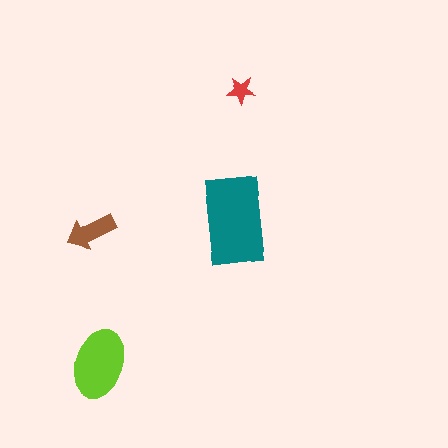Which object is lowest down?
The lime ellipse is bottommost.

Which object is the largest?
The teal rectangle.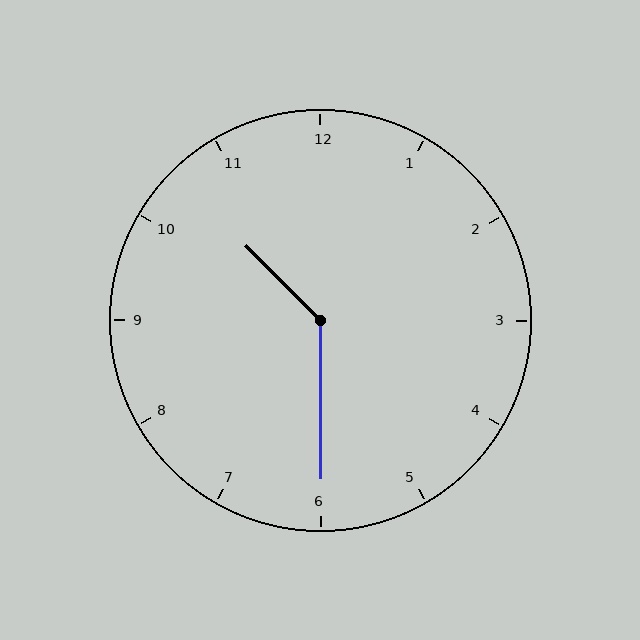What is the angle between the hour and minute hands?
Approximately 135 degrees.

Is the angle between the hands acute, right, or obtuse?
It is obtuse.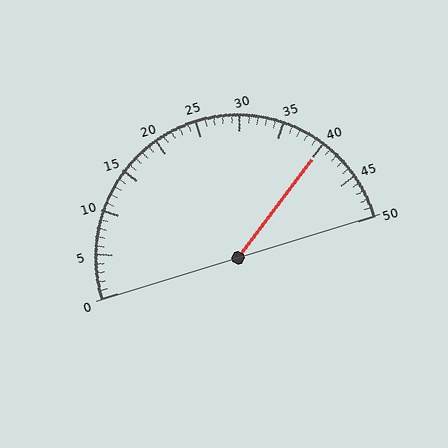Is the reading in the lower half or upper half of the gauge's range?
The reading is in the upper half of the range (0 to 50).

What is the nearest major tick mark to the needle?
The nearest major tick mark is 40.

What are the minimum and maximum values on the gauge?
The gauge ranges from 0 to 50.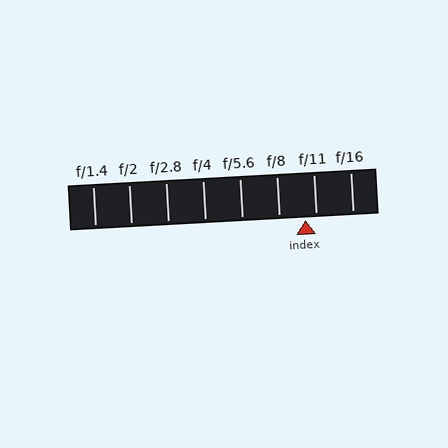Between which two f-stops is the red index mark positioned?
The index mark is between f/8 and f/11.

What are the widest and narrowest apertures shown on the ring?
The widest aperture shown is f/1.4 and the narrowest is f/16.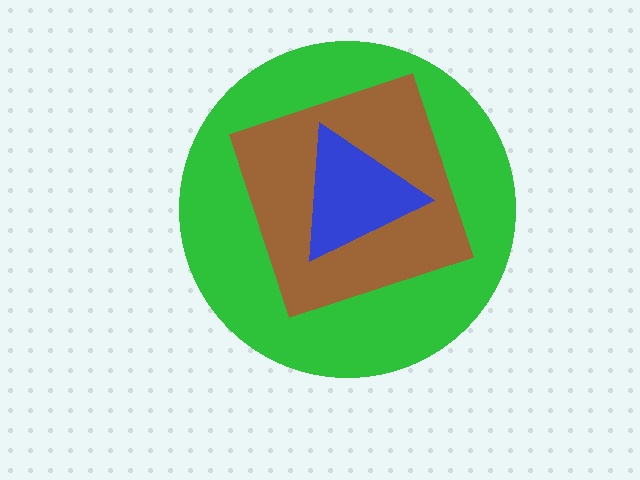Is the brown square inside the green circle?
Yes.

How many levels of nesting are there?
3.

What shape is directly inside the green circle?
The brown square.